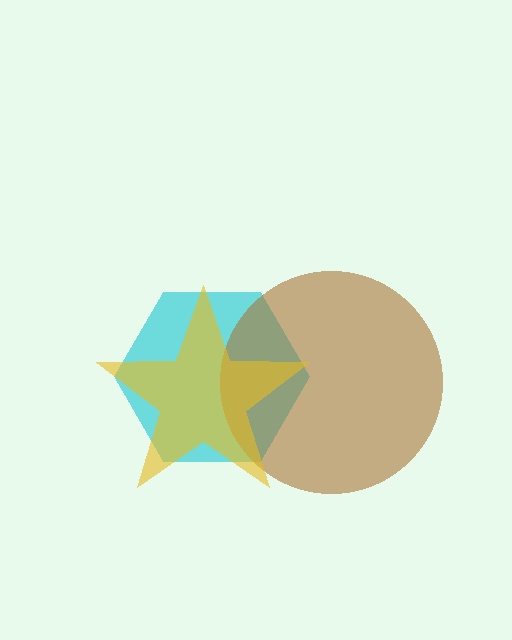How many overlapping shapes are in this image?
There are 3 overlapping shapes in the image.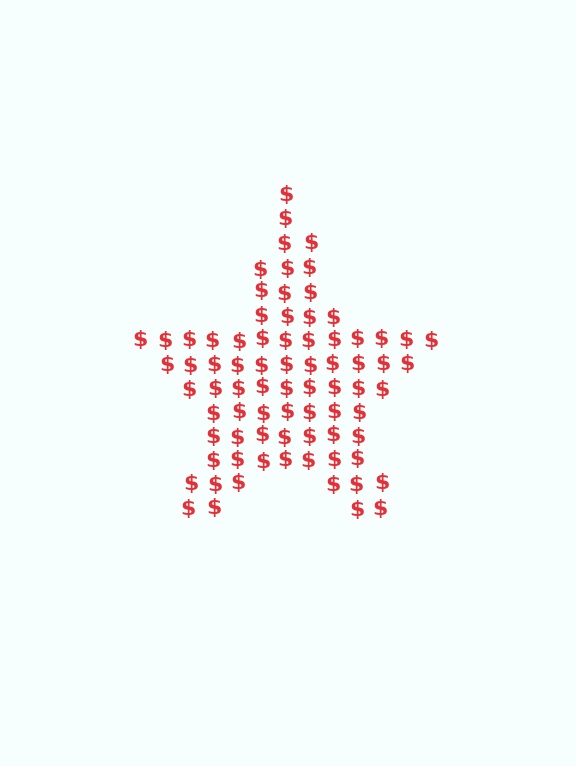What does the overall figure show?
The overall figure shows a star.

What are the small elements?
The small elements are dollar signs.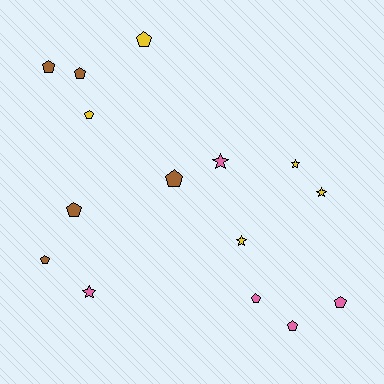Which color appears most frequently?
Pink, with 5 objects.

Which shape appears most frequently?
Pentagon, with 10 objects.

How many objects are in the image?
There are 15 objects.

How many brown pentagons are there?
There are 5 brown pentagons.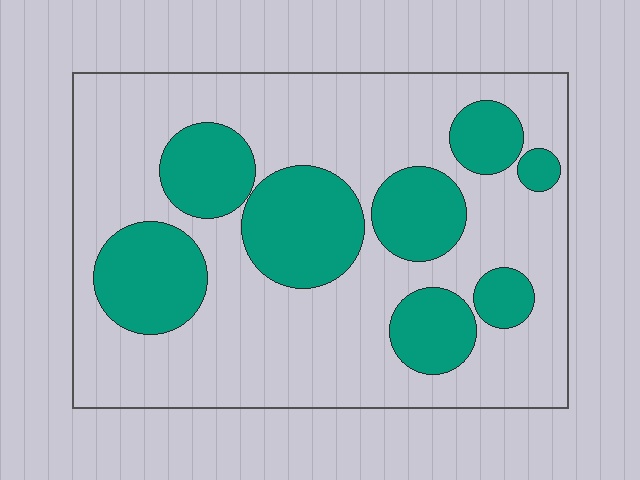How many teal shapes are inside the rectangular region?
8.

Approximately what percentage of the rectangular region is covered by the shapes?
Approximately 30%.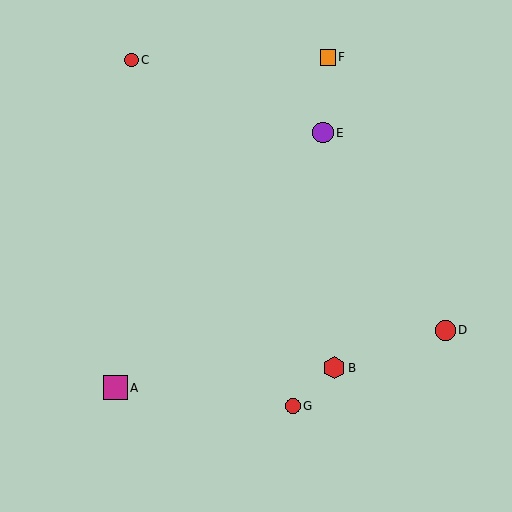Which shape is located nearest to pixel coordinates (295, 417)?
The red circle (labeled G) at (293, 406) is nearest to that location.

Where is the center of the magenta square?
The center of the magenta square is at (115, 388).